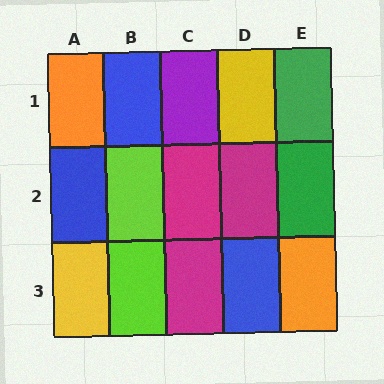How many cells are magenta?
3 cells are magenta.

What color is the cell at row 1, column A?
Orange.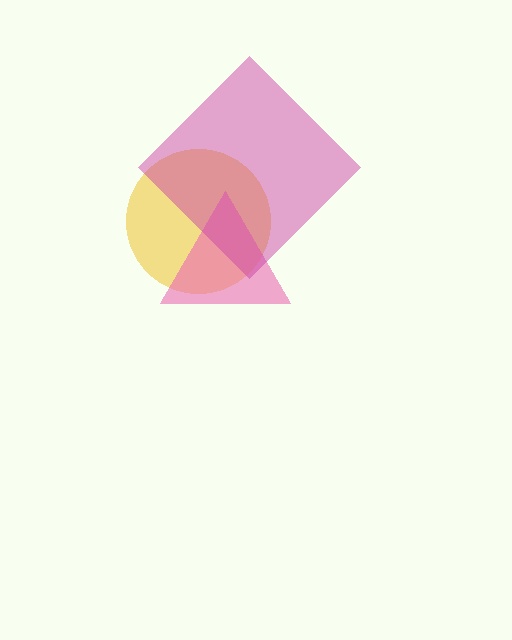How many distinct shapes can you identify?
There are 3 distinct shapes: a yellow circle, a pink triangle, a magenta diamond.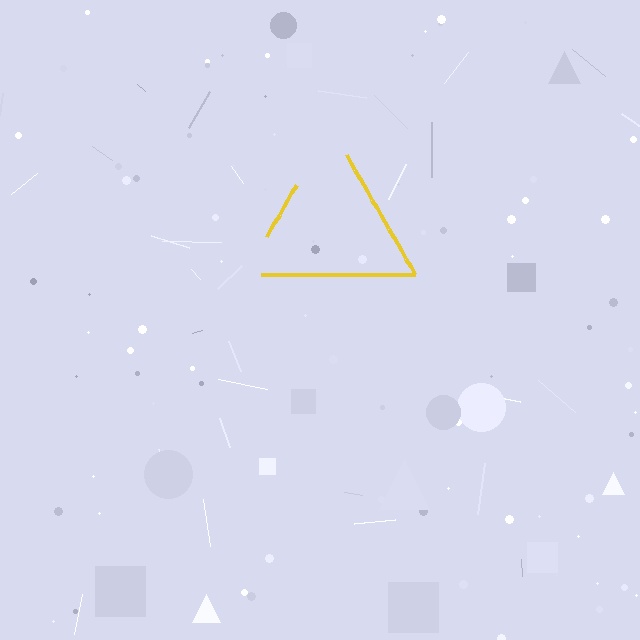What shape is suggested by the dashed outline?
The dashed outline suggests a triangle.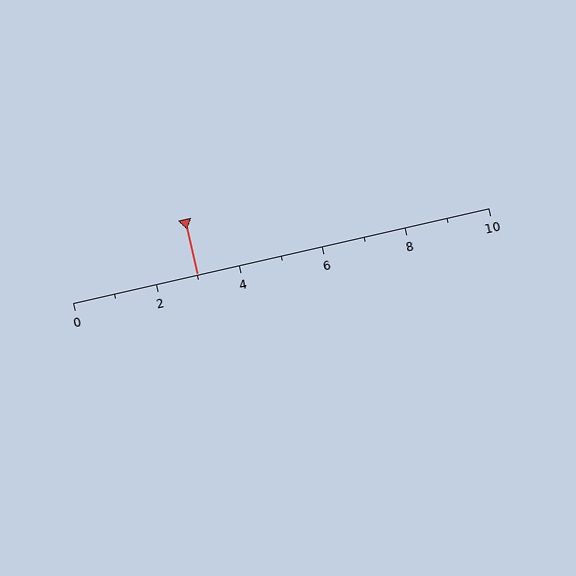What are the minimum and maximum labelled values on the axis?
The axis runs from 0 to 10.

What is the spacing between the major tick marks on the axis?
The major ticks are spaced 2 apart.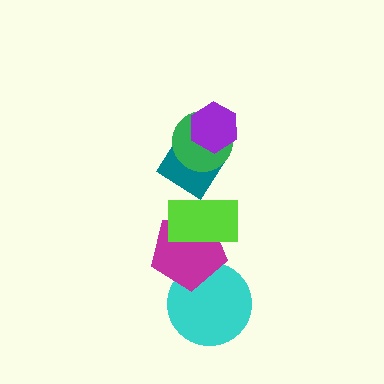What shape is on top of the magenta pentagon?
The lime rectangle is on top of the magenta pentagon.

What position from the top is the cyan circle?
The cyan circle is 6th from the top.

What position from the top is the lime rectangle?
The lime rectangle is 4th from the top.